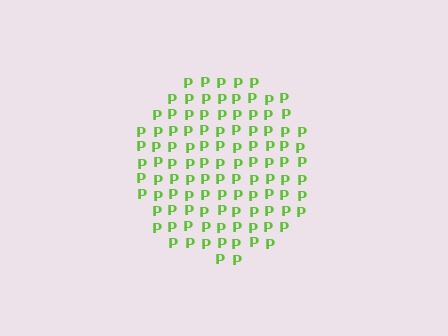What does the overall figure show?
The overall figure shows a circle.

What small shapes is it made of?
It is made of small letter P's.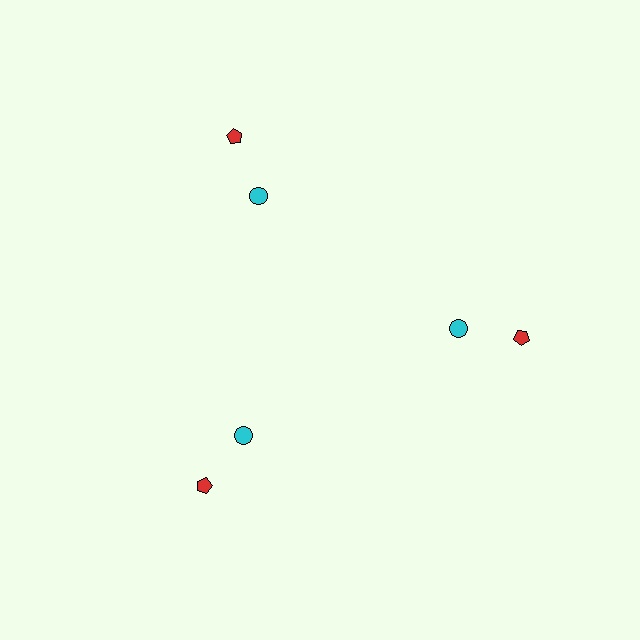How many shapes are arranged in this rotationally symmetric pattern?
There are 6 shapes, arranged in 3 groups of 2.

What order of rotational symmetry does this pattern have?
This pattern has 3-fold rotational symmetry.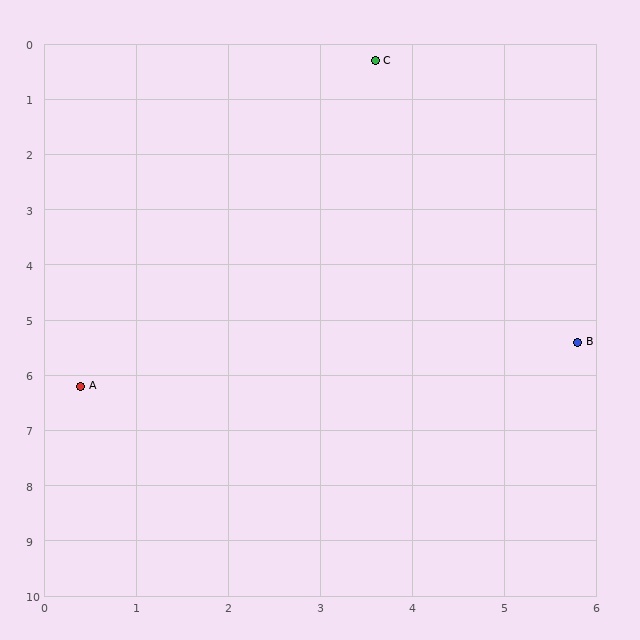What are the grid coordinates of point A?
Point A is at approximately (0.4, 6.2).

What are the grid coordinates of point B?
Point B is at approximately (5.8, 5.4).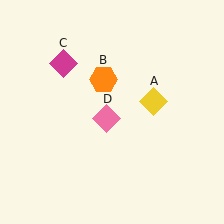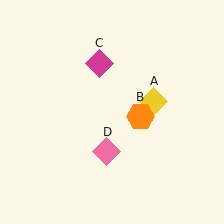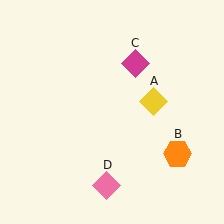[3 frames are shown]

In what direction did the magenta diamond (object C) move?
The magenta diamond (object C) moved right.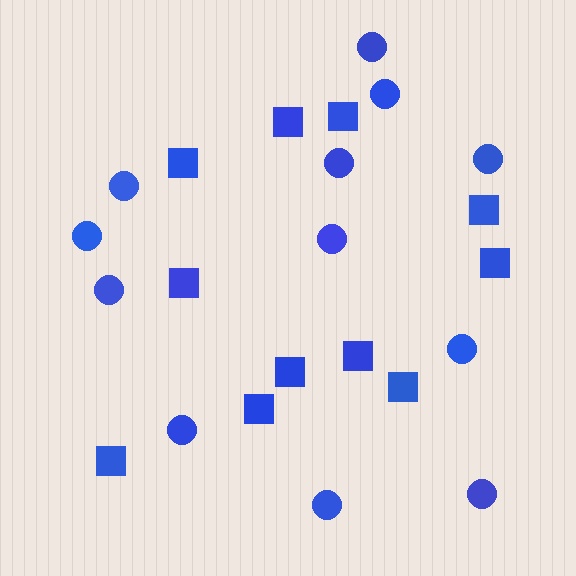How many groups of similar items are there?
There are 2 groups: one group of circles (12) and one group of squares (11).